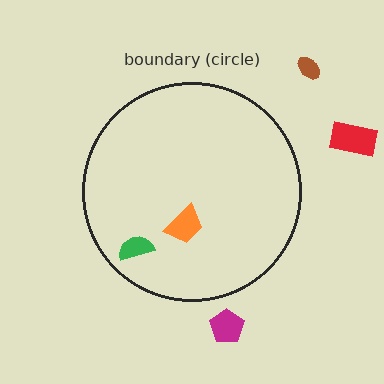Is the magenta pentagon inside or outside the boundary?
Outside.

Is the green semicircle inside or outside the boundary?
Inside.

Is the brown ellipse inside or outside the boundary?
Outside.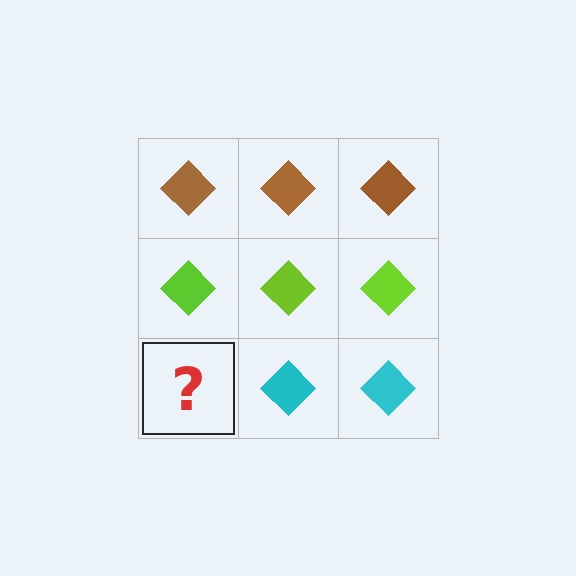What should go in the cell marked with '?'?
The missing cell should contain a cyan diamond.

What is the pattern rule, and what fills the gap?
The rule is that each row has a consistent color. The gap should be filled with a cyan diamond.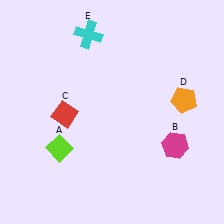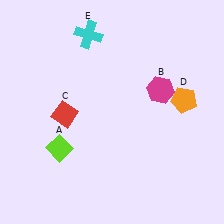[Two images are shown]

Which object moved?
The magenta hexagon (B) moved up.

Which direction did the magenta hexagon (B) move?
The magenta hexagon (B) moved up.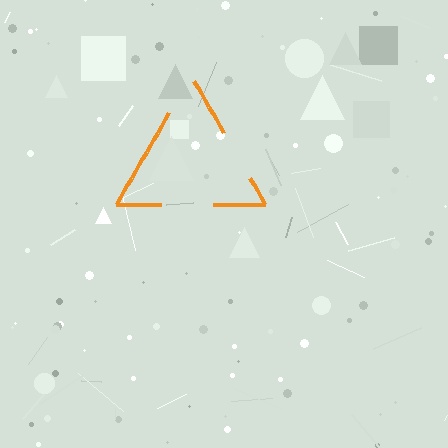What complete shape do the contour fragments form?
The contour fragments form a triangle.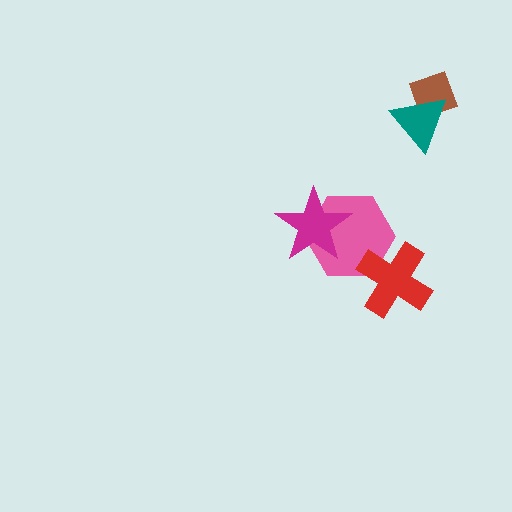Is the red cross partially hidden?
No, no other shape covers it.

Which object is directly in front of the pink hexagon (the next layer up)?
The magenta star is directly in front of the pink hexagon.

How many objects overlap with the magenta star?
1 object overlaps with the magenta star.